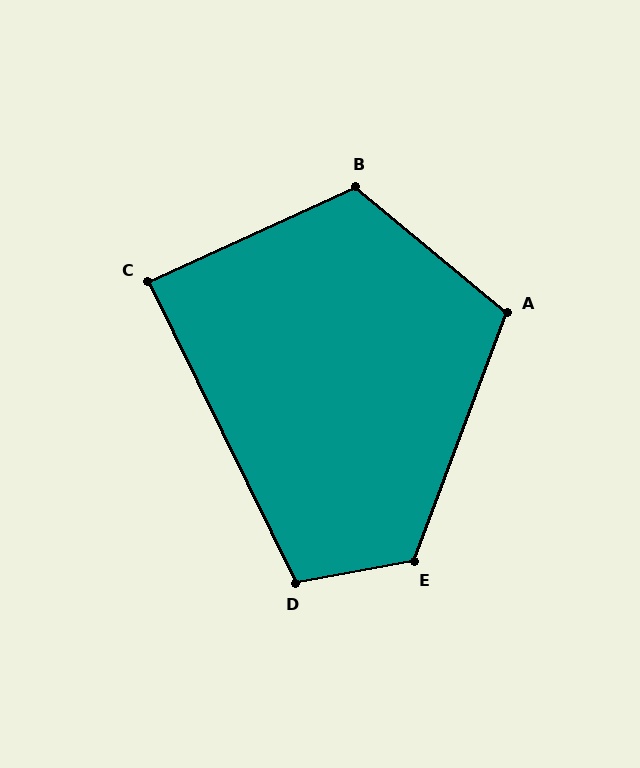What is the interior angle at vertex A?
Approximately 109 degrees (obtuse).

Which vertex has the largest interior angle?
E, at approximately 121 degrees.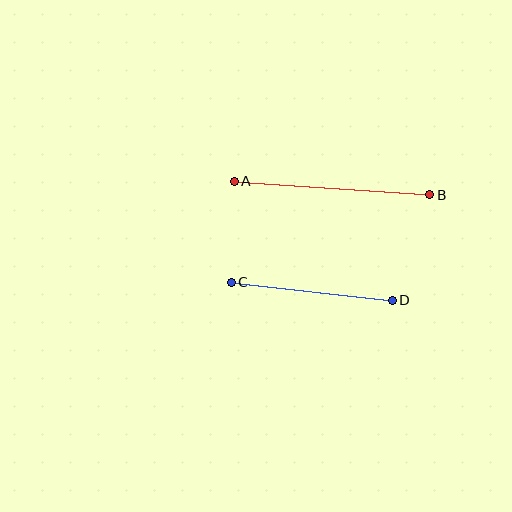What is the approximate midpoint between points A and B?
The midpoint is at approximately (332, 188) pixels.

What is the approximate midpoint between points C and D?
The midpoint is at approximately (312, 291) pixels.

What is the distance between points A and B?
The distance is approximately 196 pixels.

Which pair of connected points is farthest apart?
Points A and B are farthest apart.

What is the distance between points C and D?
The distance is approximately 162 pixels.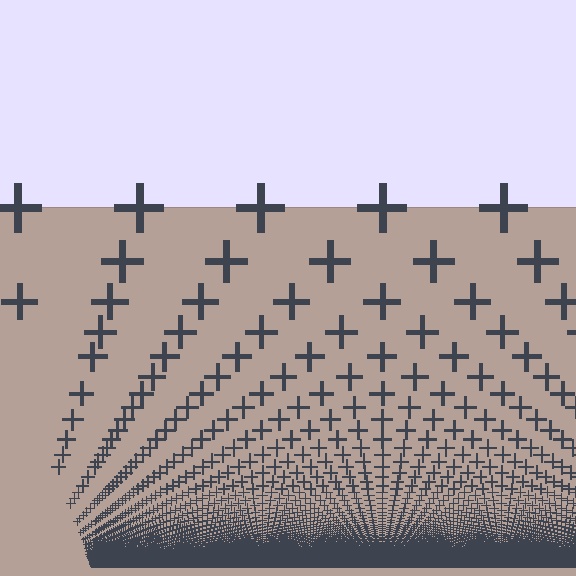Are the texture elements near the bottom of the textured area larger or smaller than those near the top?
Smaller. The gradient is inverted — elements near the bottom are smaller and denser.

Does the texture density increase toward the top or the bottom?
Density increases toward the bottom.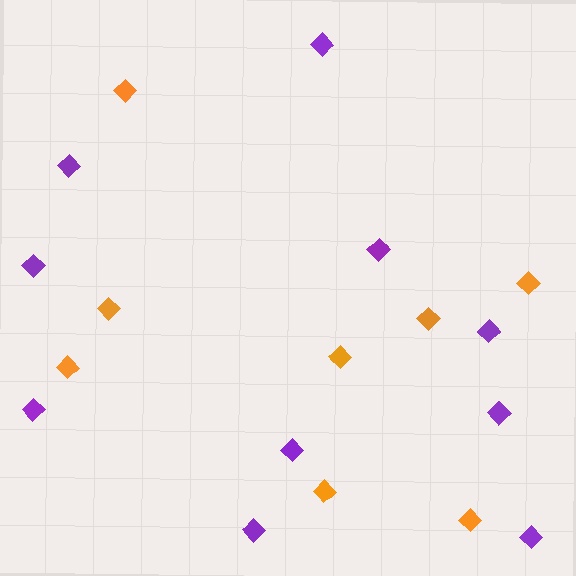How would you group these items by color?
There are 2 groups: one group of orange diamonds (8) and one group of purple diamonds (10).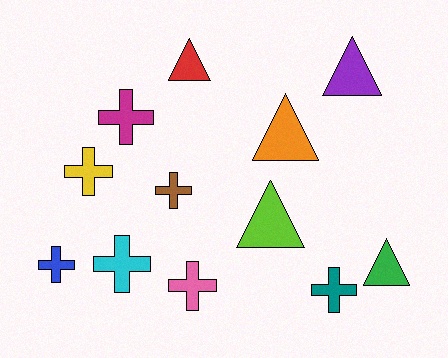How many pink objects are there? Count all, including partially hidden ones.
There is 1 pink object.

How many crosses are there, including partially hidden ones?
There are 7 crosses.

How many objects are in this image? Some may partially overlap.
There are 12 objects.